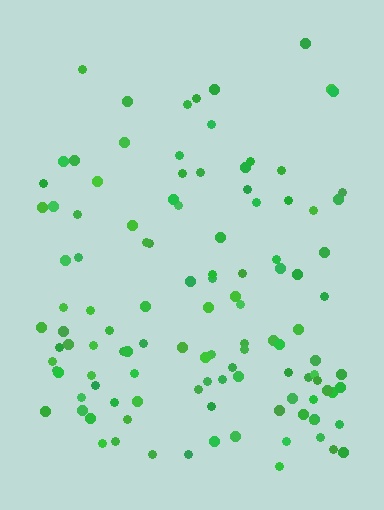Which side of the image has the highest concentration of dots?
The bottom.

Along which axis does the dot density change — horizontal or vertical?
Vertical.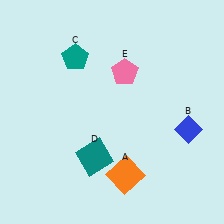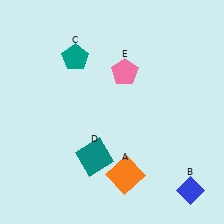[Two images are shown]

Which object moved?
The blue diamond (B) moved down.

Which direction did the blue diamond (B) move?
The blue diamond (B) moved down.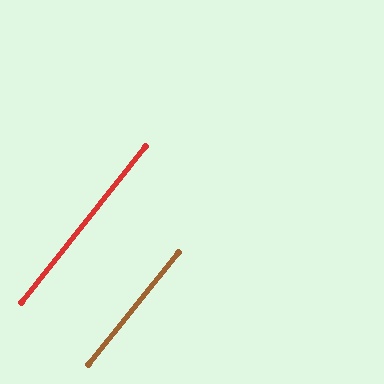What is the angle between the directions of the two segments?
Approximately 0 degrees.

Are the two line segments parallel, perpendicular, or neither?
Parallel — their directions differ by only 0.4°.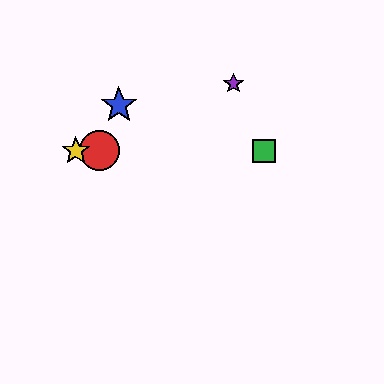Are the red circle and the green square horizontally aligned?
Yes, both are at y≈151.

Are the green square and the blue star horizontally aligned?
No, the green square is at y≈151 and the blue star is at y≈105.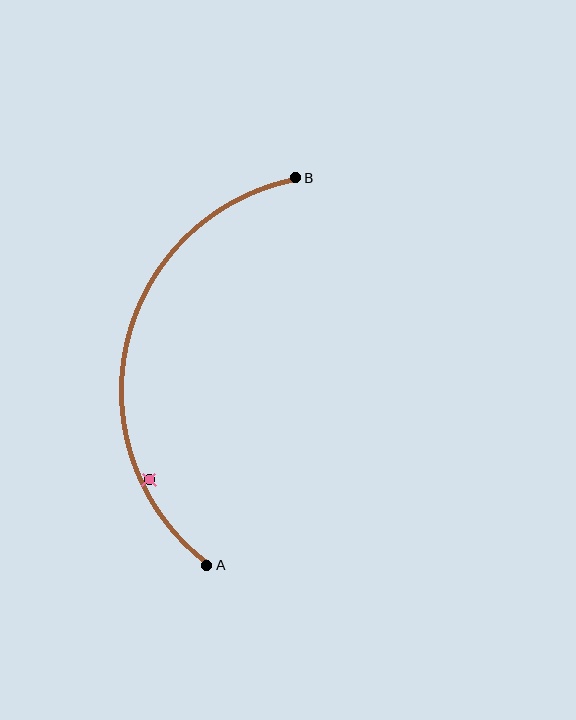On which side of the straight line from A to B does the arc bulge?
The arc bulges to the left of the straight line connecting A and B.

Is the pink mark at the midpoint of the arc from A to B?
No — the pink mark does not lie on the arc at all. It sits slightly inside the curve.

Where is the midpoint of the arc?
The arc midpoint is the point on the curve farthest from the straight line joining A and B. It sits to the left of that line.